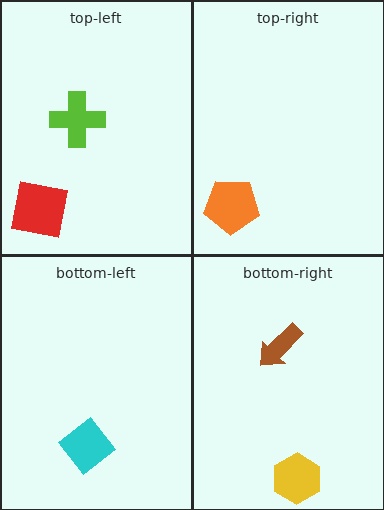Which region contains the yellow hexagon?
The bottom-right region.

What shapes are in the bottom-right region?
The yellow hexagon, the brown arrow.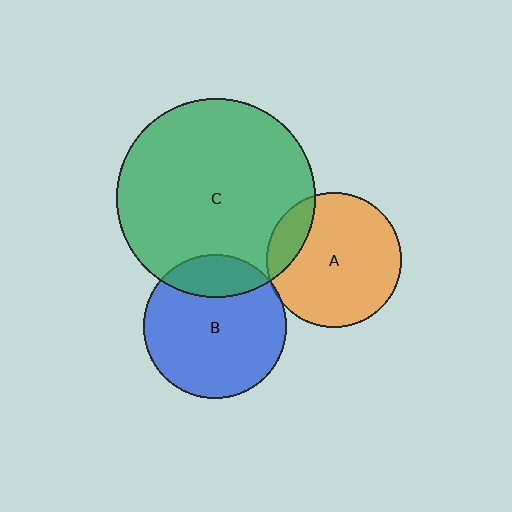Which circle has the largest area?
Circle C (green).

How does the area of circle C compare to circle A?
Approximately 2.2 times.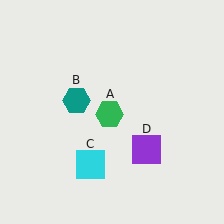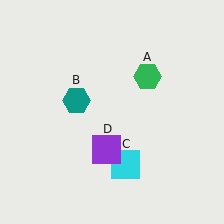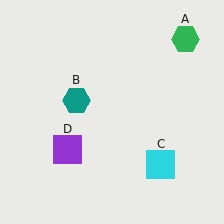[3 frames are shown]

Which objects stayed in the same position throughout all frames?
Teal hexagon (object B) remained stationary.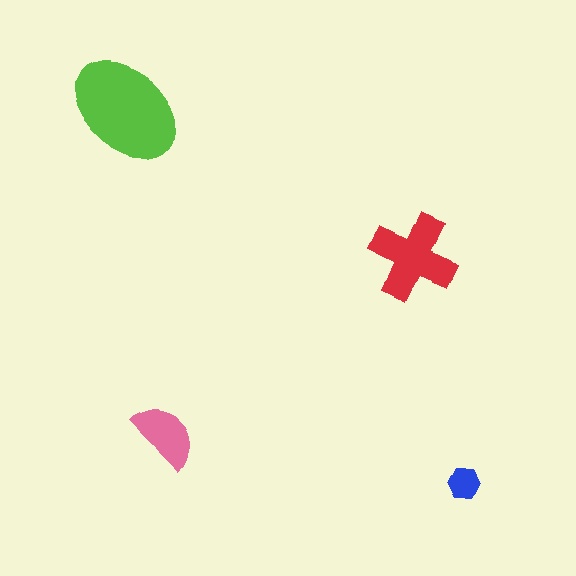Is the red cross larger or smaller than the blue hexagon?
Larger.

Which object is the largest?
The lime ellipse.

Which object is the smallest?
The blue hexagon.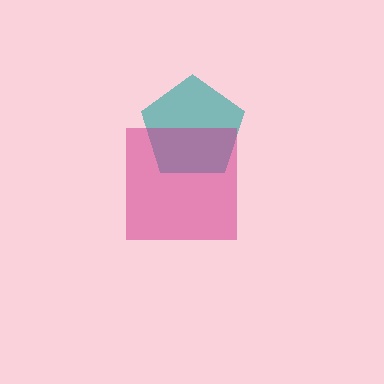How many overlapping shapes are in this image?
There are 2 overlapping shapes in the image.